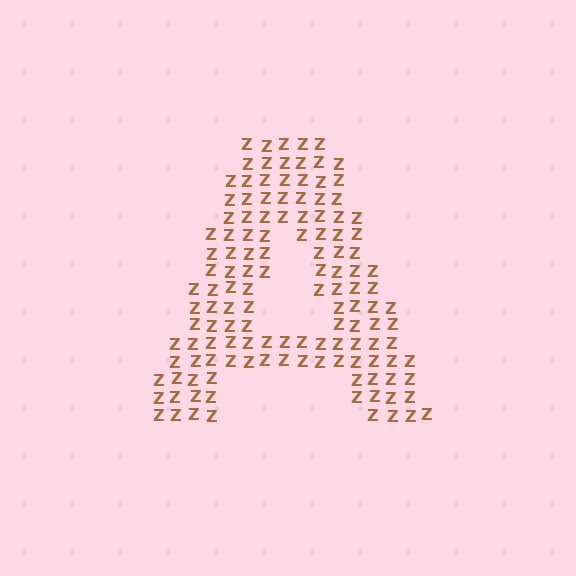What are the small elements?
The small elements are letter Z's.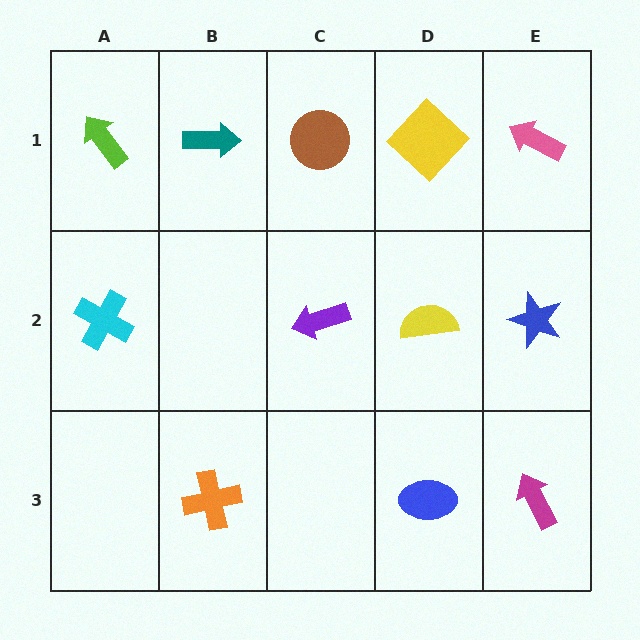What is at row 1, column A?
A lime arrow.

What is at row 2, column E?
A blue star.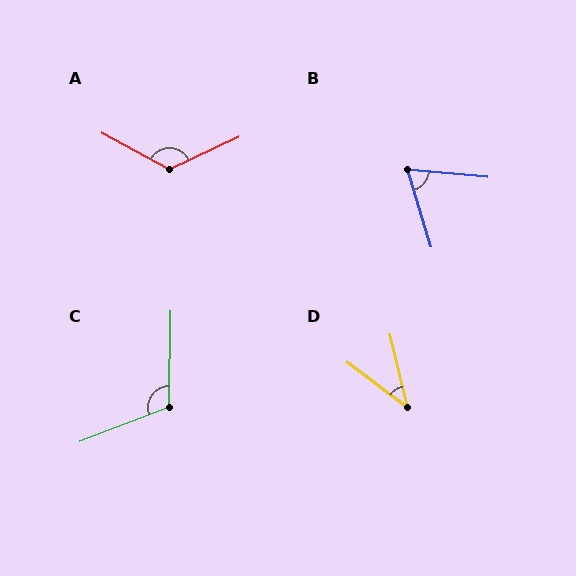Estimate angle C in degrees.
Approximately 112 degrees.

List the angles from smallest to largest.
D (40°), B (67°), C (112°), A (126°).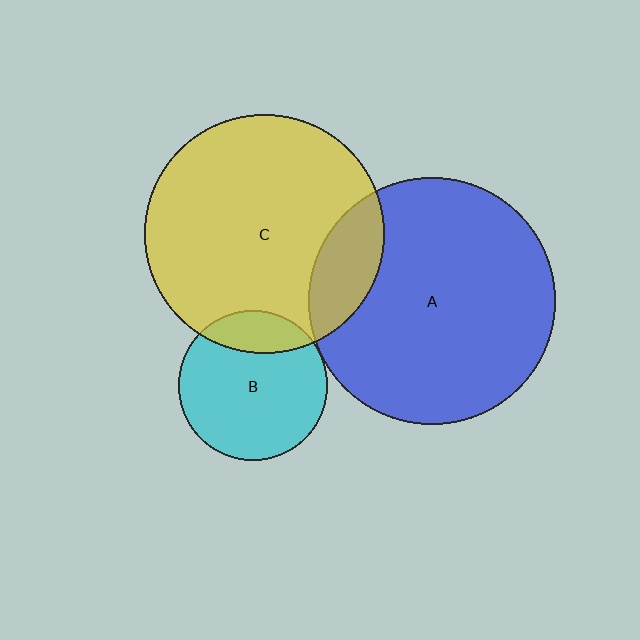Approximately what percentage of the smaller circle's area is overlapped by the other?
Approximately 5%.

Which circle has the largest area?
Circle A (blue).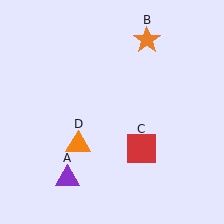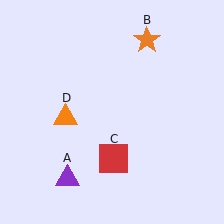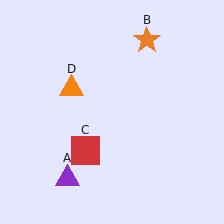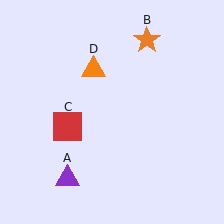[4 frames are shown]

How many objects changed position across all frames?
2 objects changed position: red square (object C), orange triangle (object D).